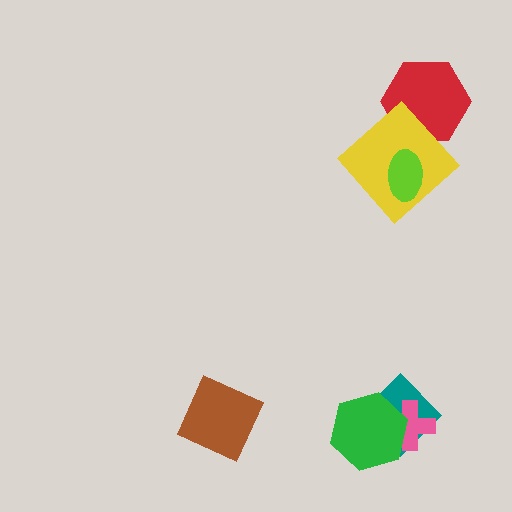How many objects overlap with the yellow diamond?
2 objects overlap with the yellow diamond.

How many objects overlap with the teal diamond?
2 objects overlap with the teal diamond.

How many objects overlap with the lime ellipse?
1 object overlaps with the lime ellipse.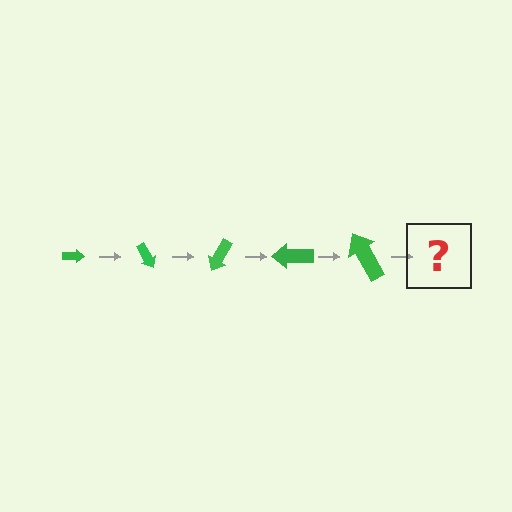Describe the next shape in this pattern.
It should be an arrow, larger than the previous one and rotated 300 degrees from the start.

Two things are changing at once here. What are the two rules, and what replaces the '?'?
The two rules are that the arrow grows larger each step and it rotates 60 degrees each step. The '?' should be an arrow, larger than the previous one and rotated 300 degrees from the start.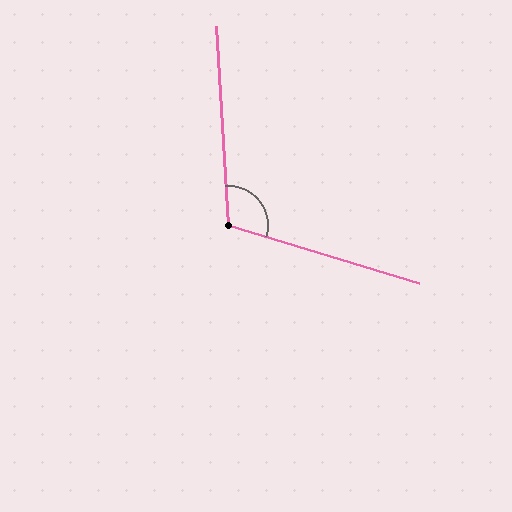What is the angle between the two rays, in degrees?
Approximately 110 degrees.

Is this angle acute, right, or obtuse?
It is obtuse.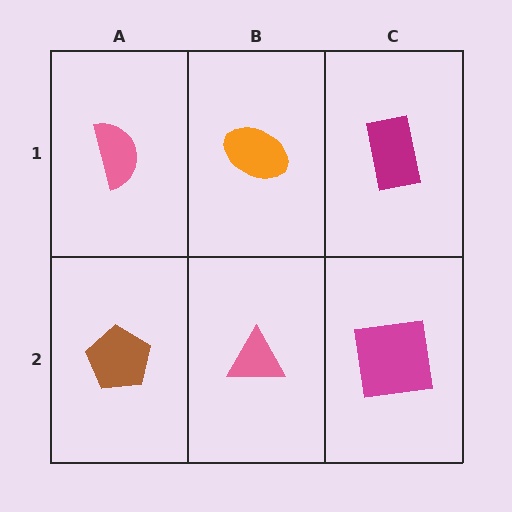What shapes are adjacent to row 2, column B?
An orange ellipse (row 1, column B), a brown pentagon (row 2, column A), a magenta square (row 2, column C).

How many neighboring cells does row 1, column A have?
2.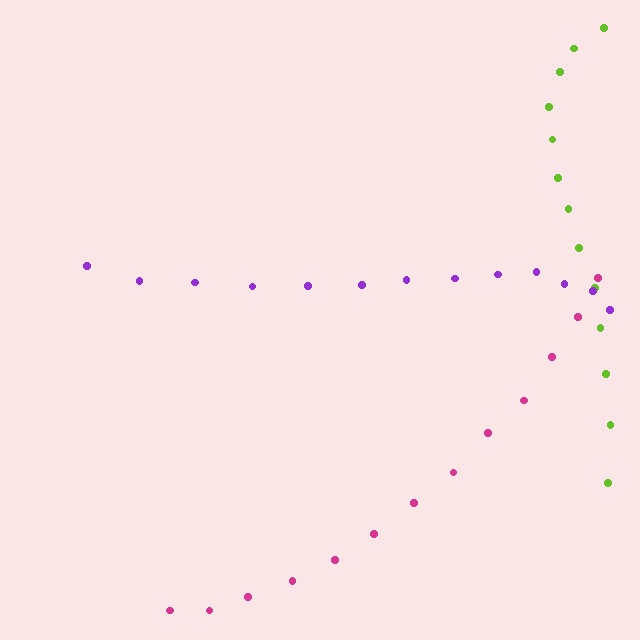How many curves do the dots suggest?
There are 3 distinct paths.